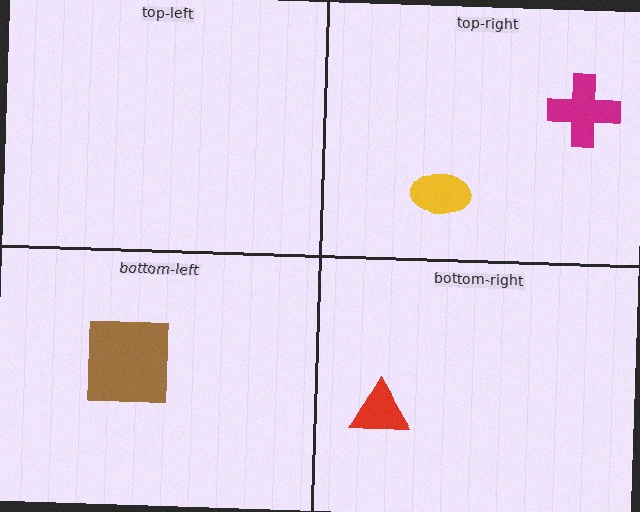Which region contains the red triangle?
The bottom-right region.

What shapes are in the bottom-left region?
The brown square.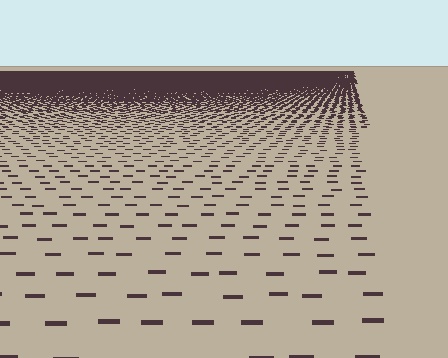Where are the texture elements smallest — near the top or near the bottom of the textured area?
Near the top.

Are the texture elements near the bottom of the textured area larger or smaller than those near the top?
Larger. Near the bottom, elements are closer to the viewer and appear at a bigger on-screen size.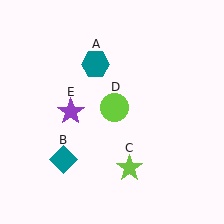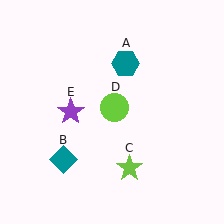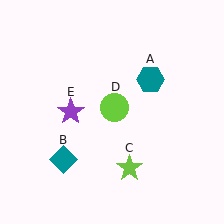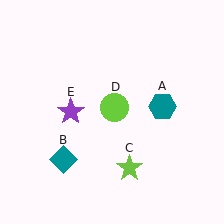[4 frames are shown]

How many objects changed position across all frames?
1 object changed position: teal hexagon (object A).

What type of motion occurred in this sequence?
The teal hexagon (object A) rotated clockwise around the center of the scene.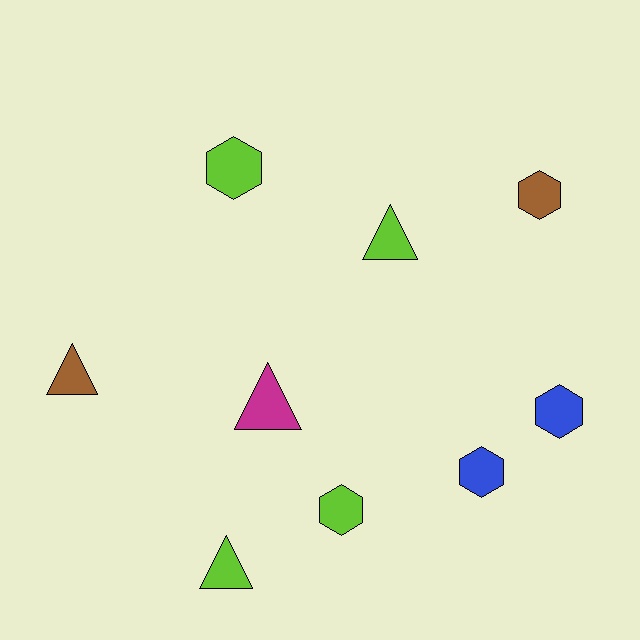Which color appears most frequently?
Lime, with 4 objects.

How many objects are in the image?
There are 9 objects.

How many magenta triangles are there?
There is 1 magenta triangle.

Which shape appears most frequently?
Hexagon, with 5 objects.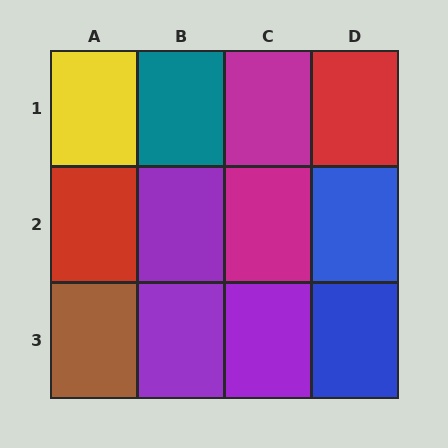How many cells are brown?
1 cell is brown.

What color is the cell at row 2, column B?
Purple.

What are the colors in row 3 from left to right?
Brown, purple, purple, blue.